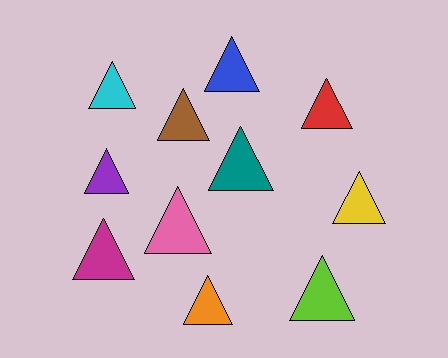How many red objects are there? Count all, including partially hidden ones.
There is 1 red object.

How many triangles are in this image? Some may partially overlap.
There are 11 triangles.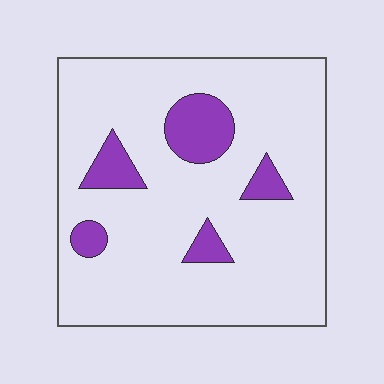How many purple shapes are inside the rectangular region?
5.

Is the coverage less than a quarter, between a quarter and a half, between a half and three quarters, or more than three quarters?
Less than a quarter.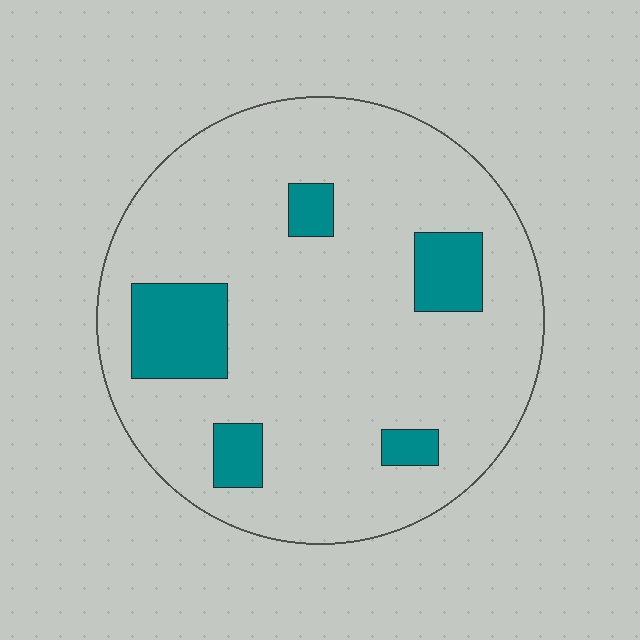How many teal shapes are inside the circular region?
5.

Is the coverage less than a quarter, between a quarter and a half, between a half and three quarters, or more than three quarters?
Less than a quarter.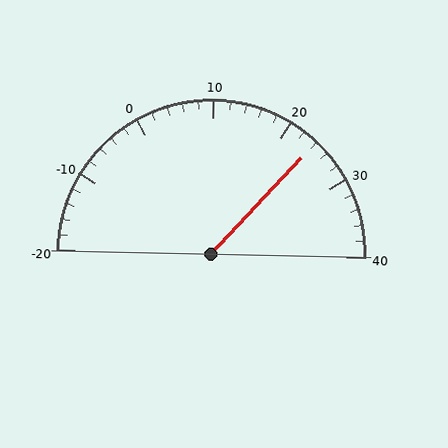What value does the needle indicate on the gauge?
The needle indicates approximately 24.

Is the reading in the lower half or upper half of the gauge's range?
The reading is in the upper half of the range (-20 to 40).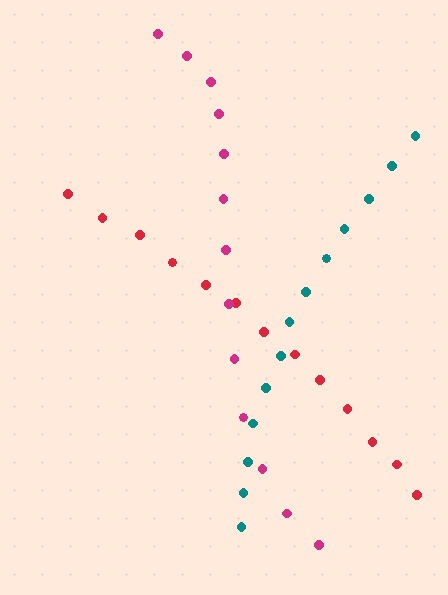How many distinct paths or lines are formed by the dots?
There are 3 distinct paths.